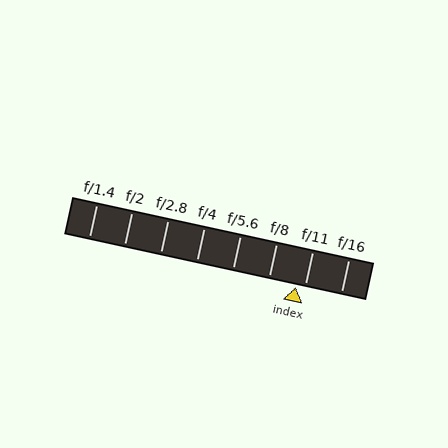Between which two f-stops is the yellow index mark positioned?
The index mark is between f/8 and f/11.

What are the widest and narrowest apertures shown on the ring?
The widest aperture shown is f/1.4 and the narrowest is f/16.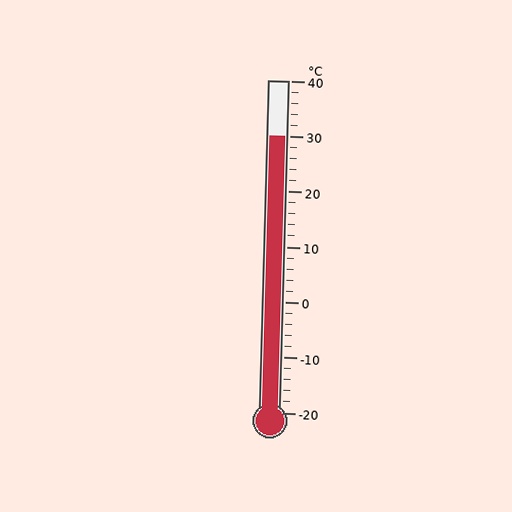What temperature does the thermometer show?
The thermometer shows approximately 30°C.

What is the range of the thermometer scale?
The thermometer scale ranges from -20°C to 40°C.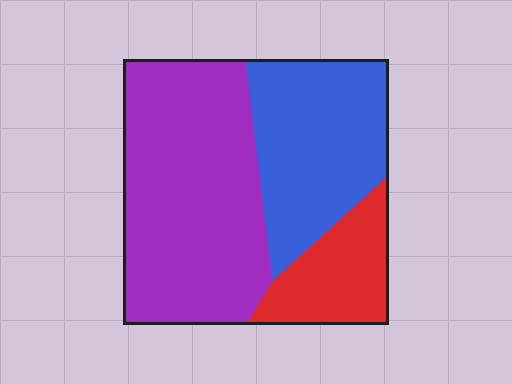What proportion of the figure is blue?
Blue covers roughly 30% of the figure.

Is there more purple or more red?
Purple.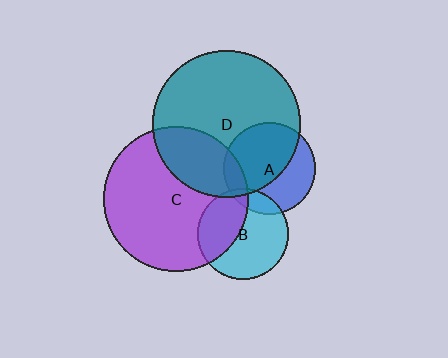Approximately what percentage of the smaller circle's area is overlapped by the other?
Approximately 15%.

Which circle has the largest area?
Circle D (teal).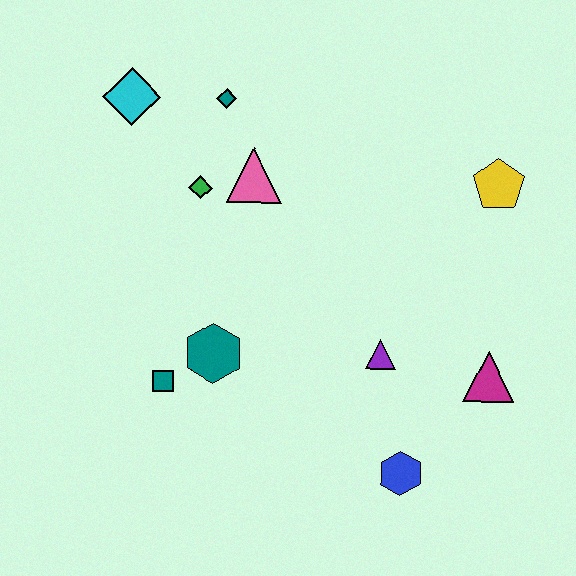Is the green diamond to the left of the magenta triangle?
Yes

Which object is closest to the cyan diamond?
The teal diamond is closest to the cyan diamond.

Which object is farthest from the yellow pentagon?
The teal square is farthest from the yellow pentagon.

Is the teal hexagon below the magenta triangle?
No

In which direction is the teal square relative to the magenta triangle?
The teal square is to the left of the magenta triangle.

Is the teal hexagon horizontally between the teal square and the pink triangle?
Yes